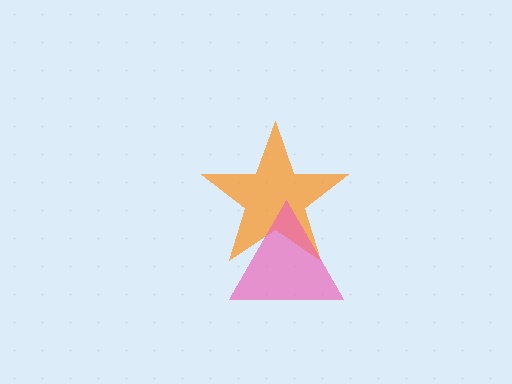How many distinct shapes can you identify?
There are 2 distinct shapes: an orange star, a pink triangle.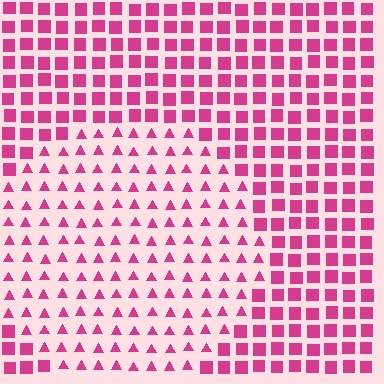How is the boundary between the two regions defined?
The boundary is defined by a change in element shape: triangles inside vs. squares outside. All elements share the same color and spacing.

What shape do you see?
I see a circle.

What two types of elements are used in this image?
The image uses triangles inside the circle region and squares outside it.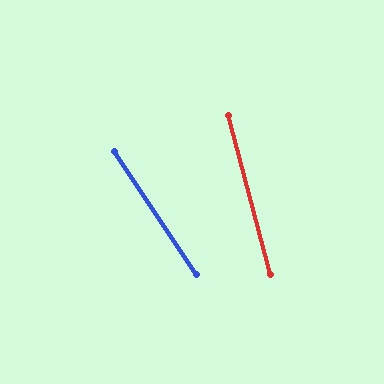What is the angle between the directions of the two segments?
Approximately 19 degrees.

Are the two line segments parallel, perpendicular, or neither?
Neither parallel nor perpendicular — they differ by about 19°.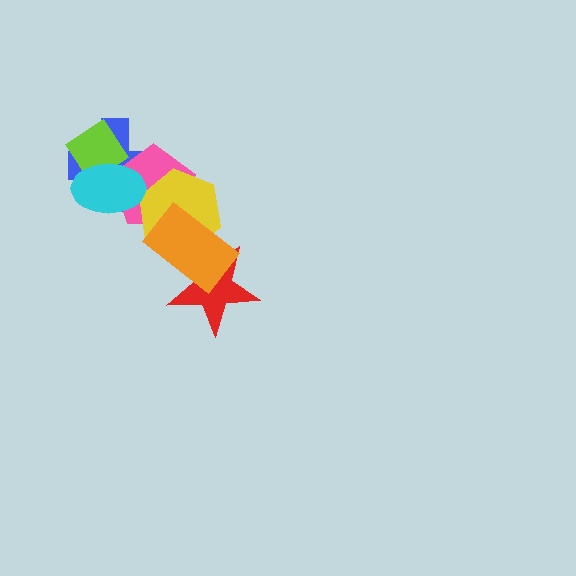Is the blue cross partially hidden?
Yes, it is partially covered by another shape.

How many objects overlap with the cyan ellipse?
3 objects overlap with the cyan ellipse.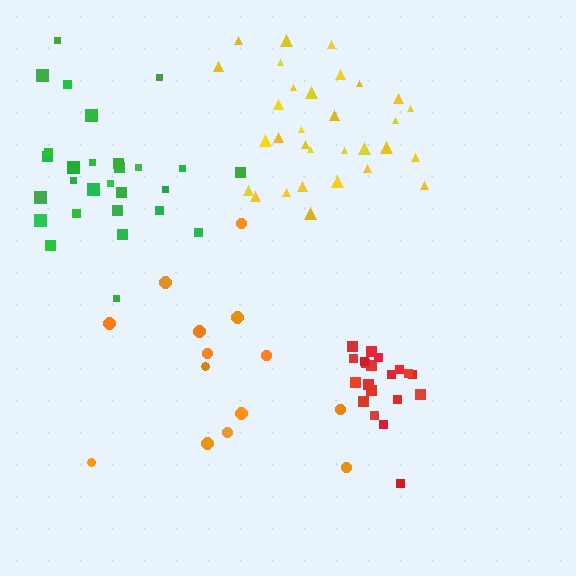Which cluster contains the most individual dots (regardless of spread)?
Yellow (31).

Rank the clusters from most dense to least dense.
red, yellow, green, orange.